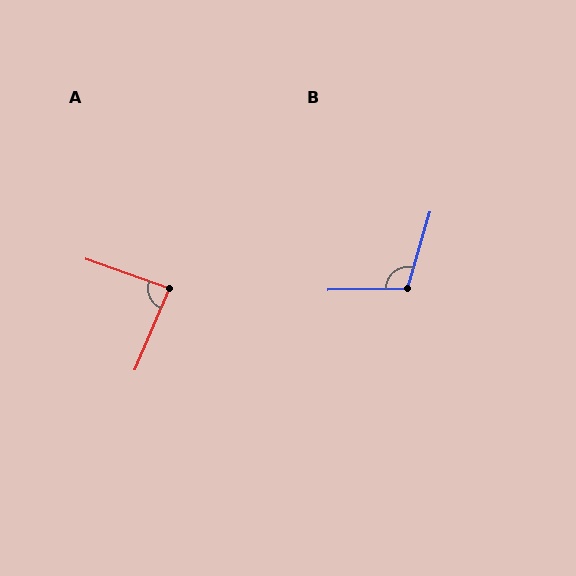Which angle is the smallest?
A, at approximately 86 degrees.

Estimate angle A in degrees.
Approximately 86 degrees.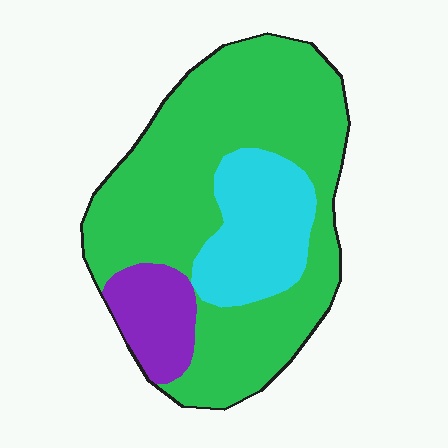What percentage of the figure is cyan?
Cyan takes up about one fifth (1/5) of the figure.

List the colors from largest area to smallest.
From largest to smallest: green, cyan, purple.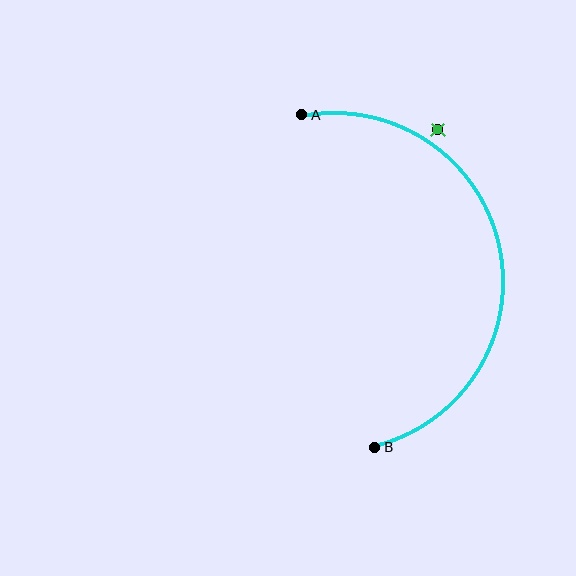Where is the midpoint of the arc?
The arc midpoint is the point on the curve farthest from the straight line joining A and B. It sits to the right of that line.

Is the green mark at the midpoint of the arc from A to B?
No — the green mark does not lie on the arc at all. It sits slightly outside the curve.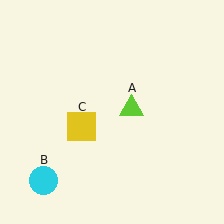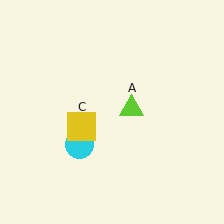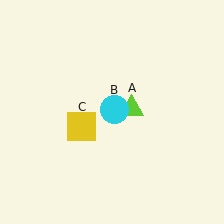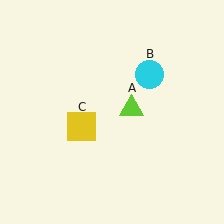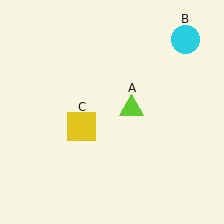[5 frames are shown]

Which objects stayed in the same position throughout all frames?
Lime triangle (object A) and yellow square (object C) remained stationary.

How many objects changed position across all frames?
1 object changed position: cyan circle (object B).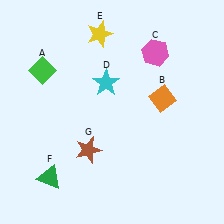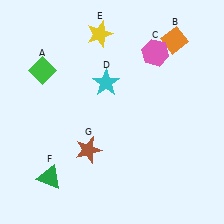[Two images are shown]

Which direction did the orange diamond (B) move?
The orange diamond (B) moved up.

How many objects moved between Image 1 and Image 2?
1 object moved between the two images.